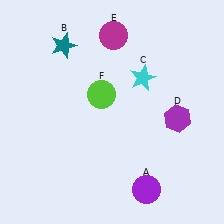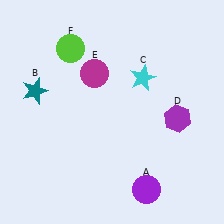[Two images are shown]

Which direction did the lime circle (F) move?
The lime circle (F) moved up.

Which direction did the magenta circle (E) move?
The magenta circle (E) moved down.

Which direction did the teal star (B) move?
The teal star (B) moved down.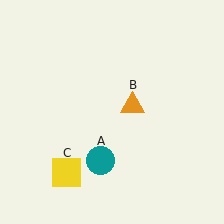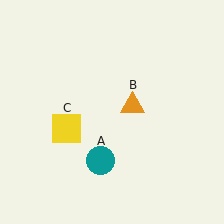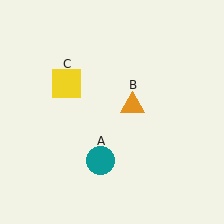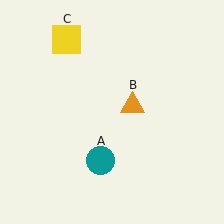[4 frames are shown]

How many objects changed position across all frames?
1 object changed position: yellow square (object C).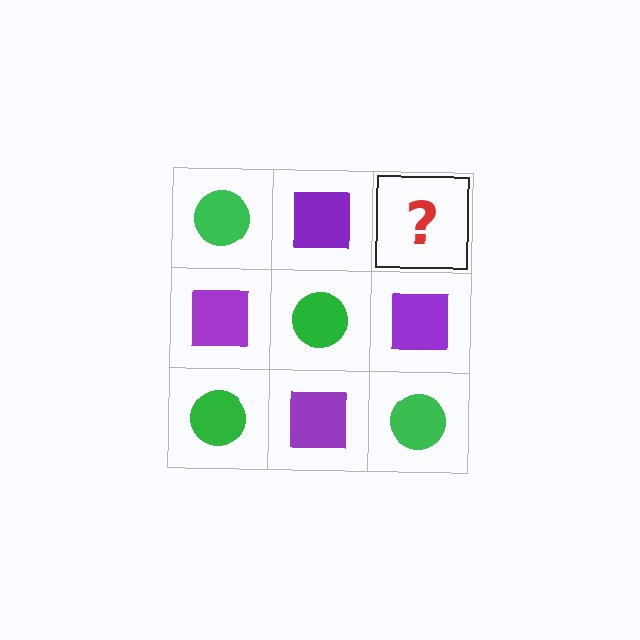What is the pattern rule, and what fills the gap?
The rule is that it alternates green circle and purple square in a checkerboard pattern. The gap should be filled with a green circle.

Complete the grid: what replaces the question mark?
The question mark should be replaced with a green circle.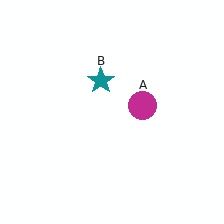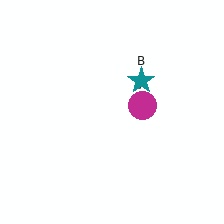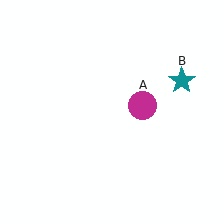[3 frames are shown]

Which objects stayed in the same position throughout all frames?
Magenta circle (object A) remained stationary.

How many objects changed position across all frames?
1 object changed position: teal star (object B).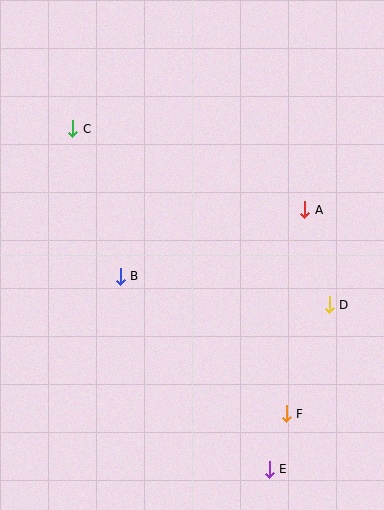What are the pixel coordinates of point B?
Point B is at (120, 276).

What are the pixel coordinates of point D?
Point D is at (329, 305).